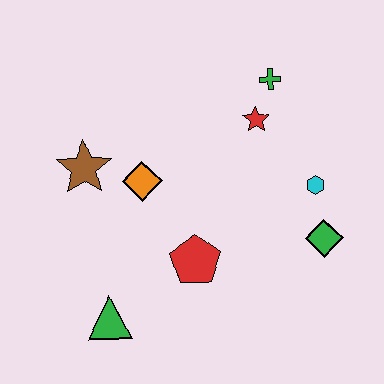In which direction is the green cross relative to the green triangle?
The green cross is above the green triangle.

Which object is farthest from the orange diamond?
The green diamond is farthest from the orange diamond.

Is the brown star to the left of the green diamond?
Yes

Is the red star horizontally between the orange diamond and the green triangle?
No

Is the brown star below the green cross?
Yes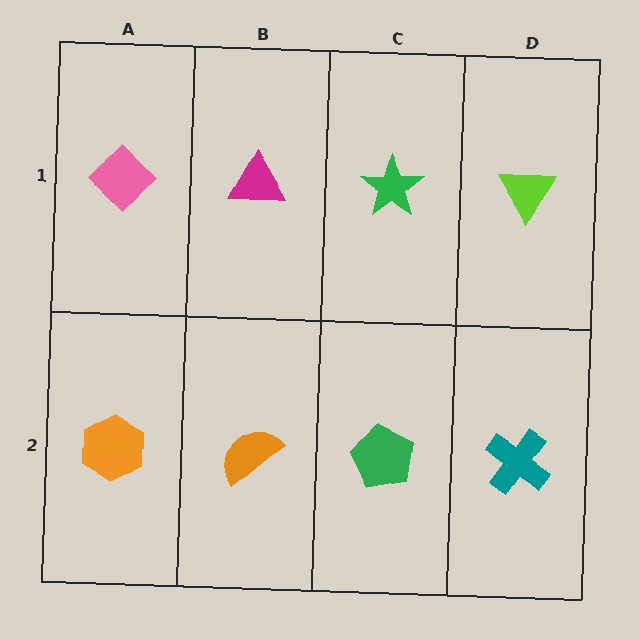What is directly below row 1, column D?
A teal cross.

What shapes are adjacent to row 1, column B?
An orange semicircle (row 2, column B), a pink diamond (row 1, column A), a green star (row 1, column C).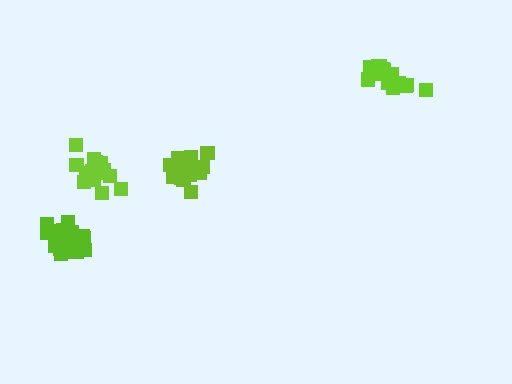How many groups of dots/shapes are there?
There are 4 groups.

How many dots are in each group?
Group 1: 18 dots, Group 2: 19 dots, Group 3: 21 dots, Group 4: 20 dots (78 total).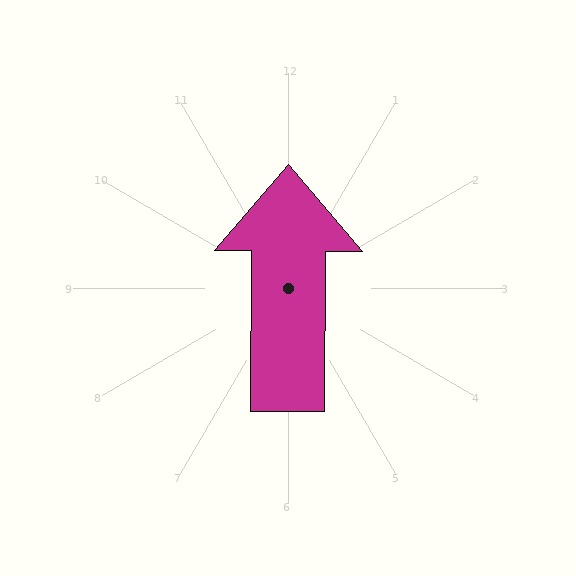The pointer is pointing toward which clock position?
Roughly 12 o'clock.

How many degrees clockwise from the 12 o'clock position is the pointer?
Approximately 0 degrees.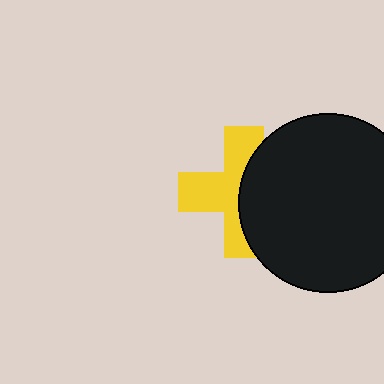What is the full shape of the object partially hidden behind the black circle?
The partially hidden object is a yellow cross.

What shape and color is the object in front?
The object in front is a black circle.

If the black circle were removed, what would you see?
You would see the complete yellow cross.